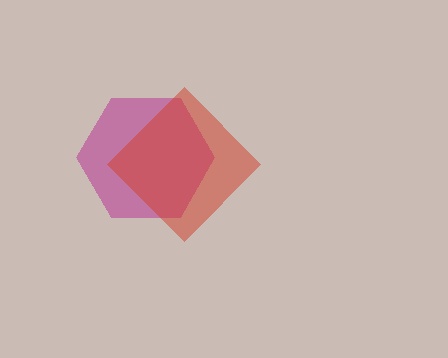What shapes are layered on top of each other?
The layered shapes are: a magenta hexagon, a red diamond.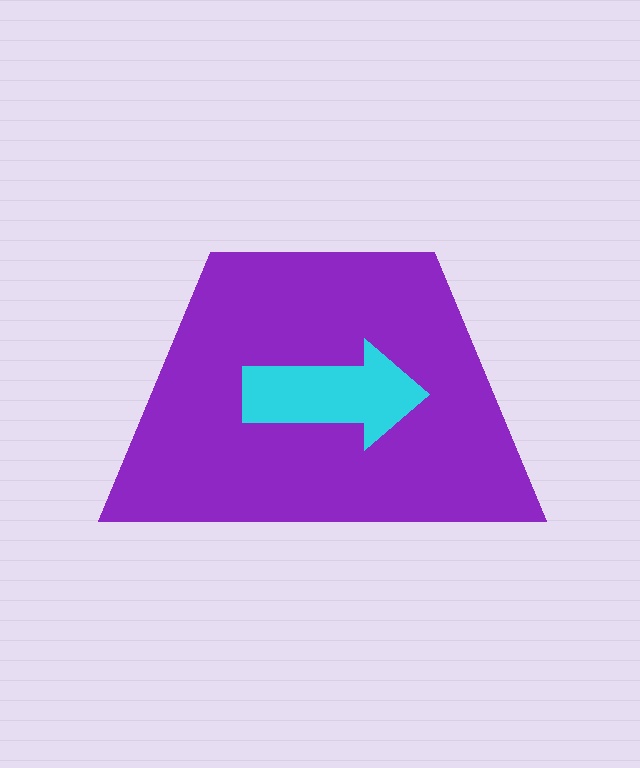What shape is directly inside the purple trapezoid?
The cyan arrow.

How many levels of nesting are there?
2.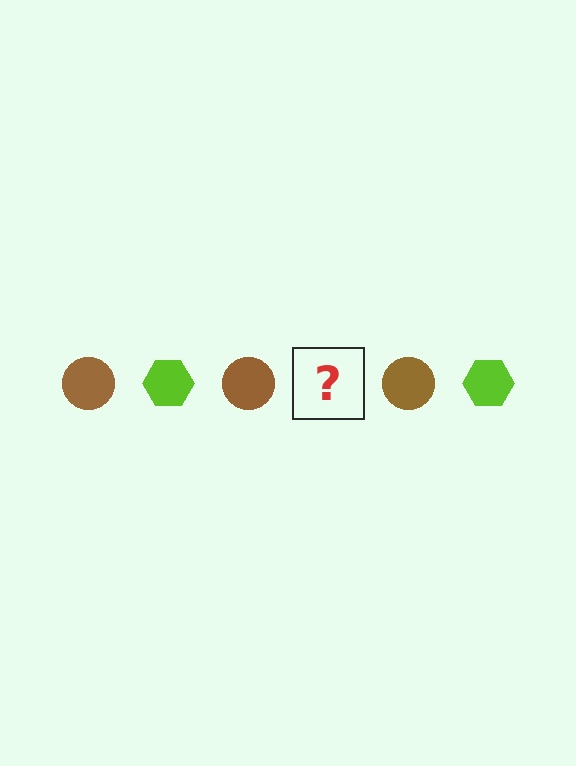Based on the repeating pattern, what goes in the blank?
The blank should be a lime hexagon.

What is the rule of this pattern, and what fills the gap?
The rule is that the pattern alternates between brown circle and lime hexagon. The gap should be filled with a lime hexagon.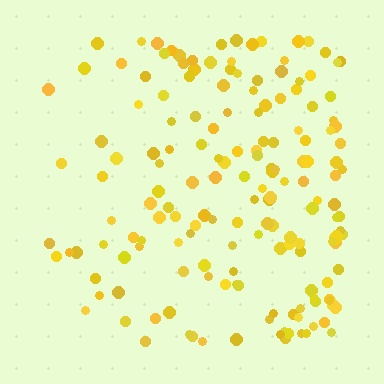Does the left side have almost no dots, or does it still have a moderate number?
Still a moderate number, just noticeably fewer than the right.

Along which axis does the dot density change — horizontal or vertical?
Horizontal.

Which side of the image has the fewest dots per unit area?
The left.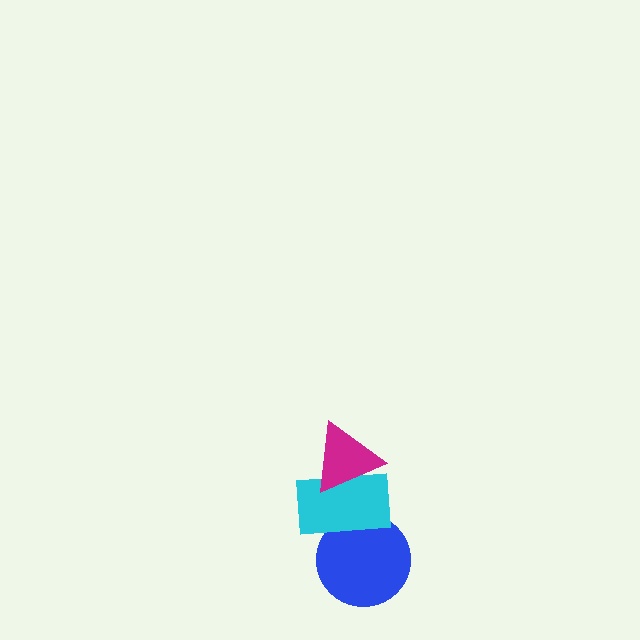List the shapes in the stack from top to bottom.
From top to bottom: the magenta triangle, the cyan rectangle, the blue circle.